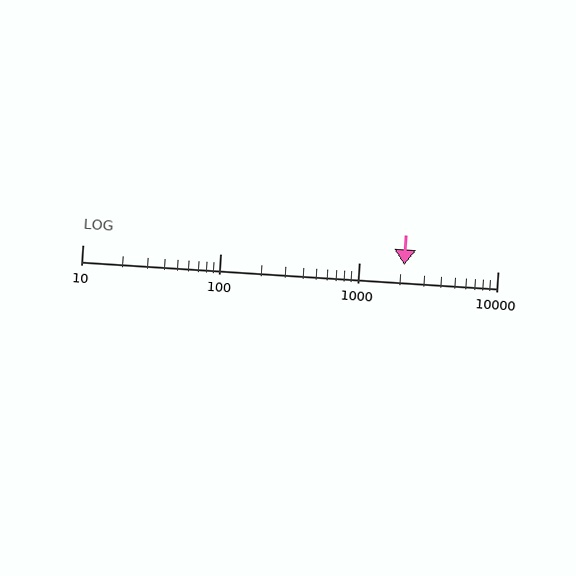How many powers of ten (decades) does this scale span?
The scale spans 3 decades, from 10 to 10000.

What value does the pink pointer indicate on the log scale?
The pointer indicates approximately 2100.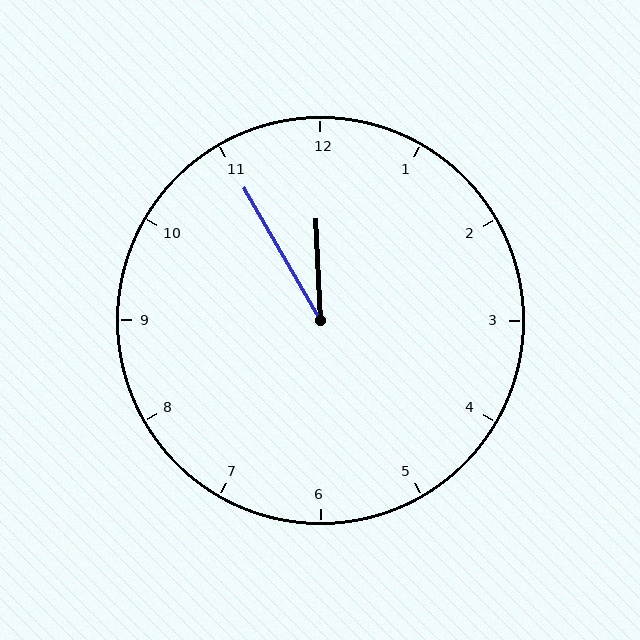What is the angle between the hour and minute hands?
Approximately 28 degrees.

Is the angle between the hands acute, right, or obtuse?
It is acute.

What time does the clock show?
11:55.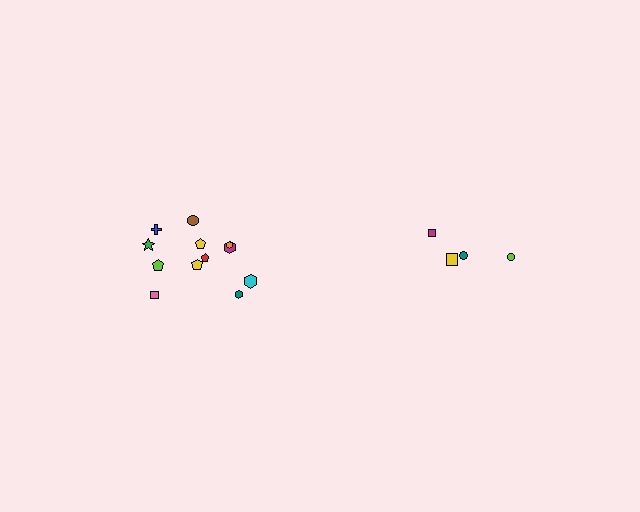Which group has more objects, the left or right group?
The left group.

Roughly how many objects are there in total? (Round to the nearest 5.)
Roughly 15 objects in total.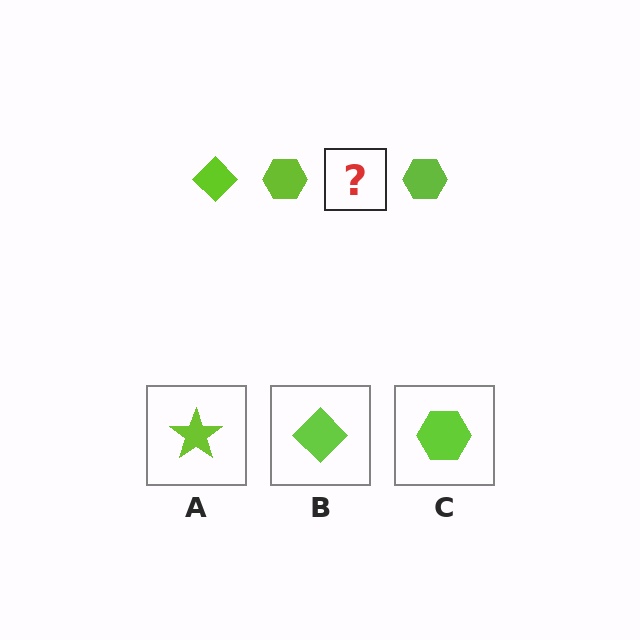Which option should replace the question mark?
Option B.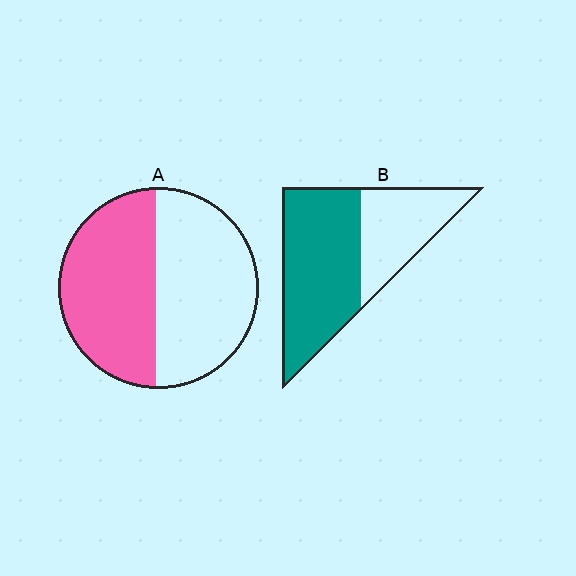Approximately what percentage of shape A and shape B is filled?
A is approximately 50% and B is approximately 65%.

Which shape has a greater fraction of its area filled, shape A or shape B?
Shape B.